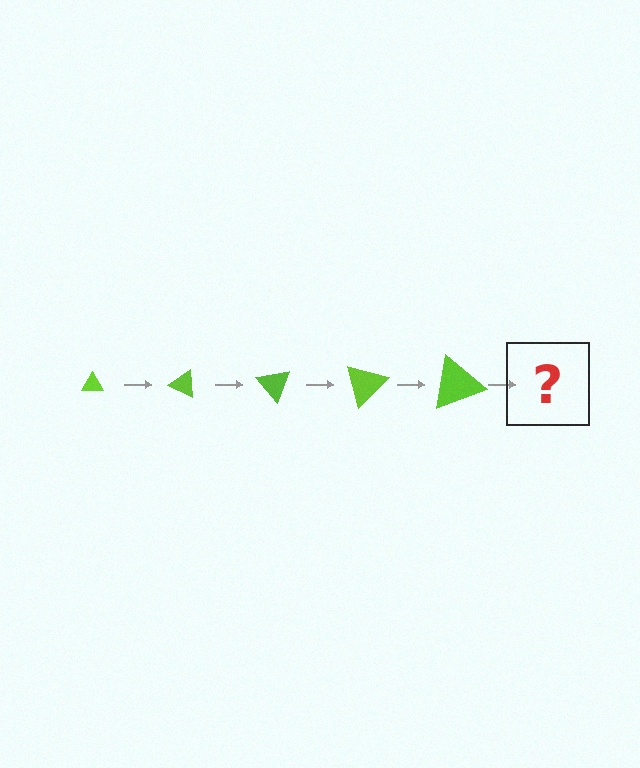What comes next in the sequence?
The next element should be a triangle, larger than the previous one and rotated 125 degrees from the start.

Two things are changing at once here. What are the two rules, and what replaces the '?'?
The two rules are that the triangle grows larger each step and it rotates 25 degrees each step. The '?' should be a triangle, larger than the previous one and rotated 125 degrees from the start.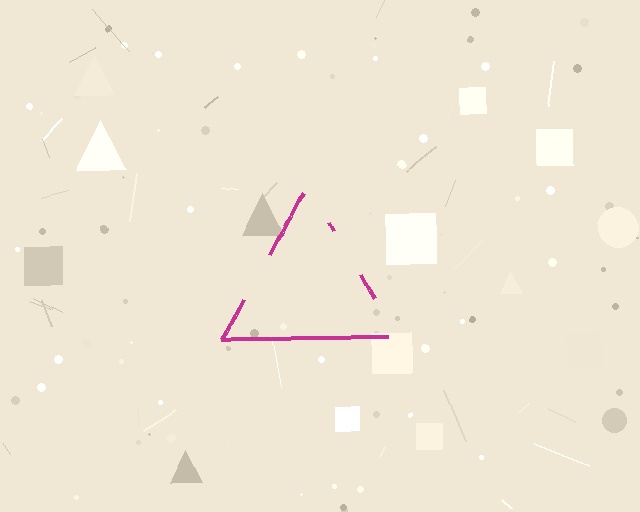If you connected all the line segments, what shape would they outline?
They would outline a triangle.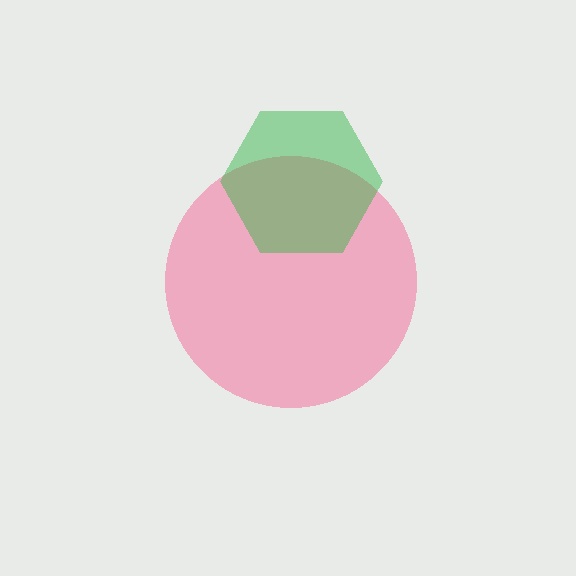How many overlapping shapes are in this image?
There are 2 overlapping shapes in the image.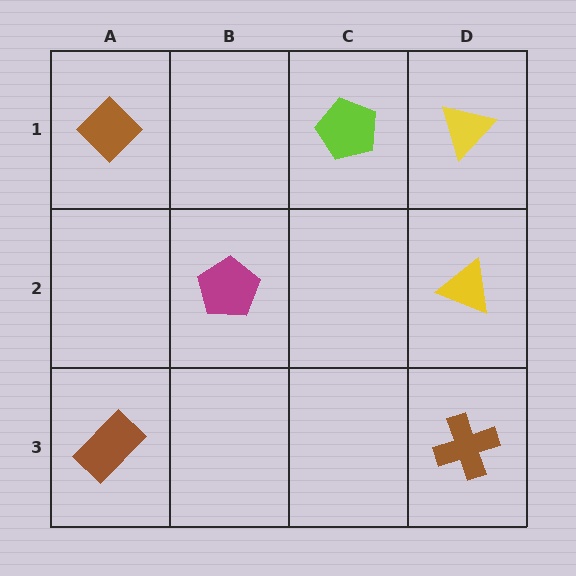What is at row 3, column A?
A brown rectangle.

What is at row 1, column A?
A brown diamond.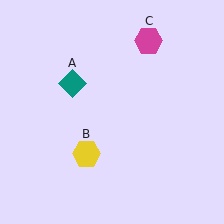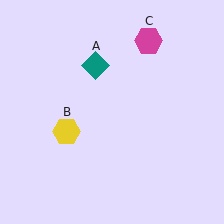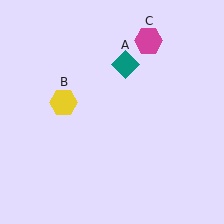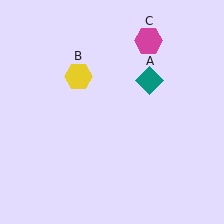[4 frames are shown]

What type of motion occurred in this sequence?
The teal diamond (object A), yellow hexagon (object B) rotated clockwise around the center of the scene.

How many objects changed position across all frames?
2 objects changed position: teal diamond (object A), yellow hexagon (object B).